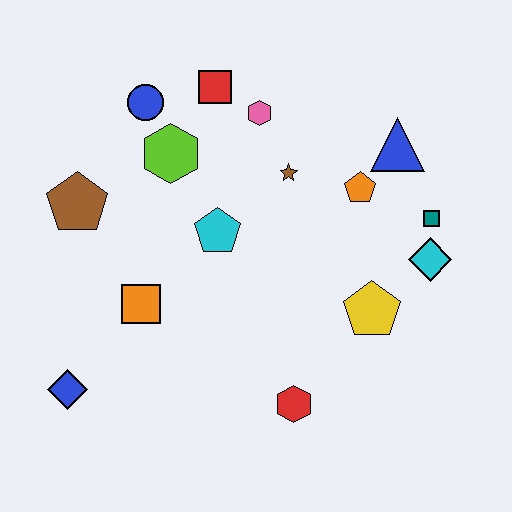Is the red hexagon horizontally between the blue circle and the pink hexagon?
No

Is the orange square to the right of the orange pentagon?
No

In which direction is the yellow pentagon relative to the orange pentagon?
The yellow pentagon is below the orange pentagon.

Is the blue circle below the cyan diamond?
No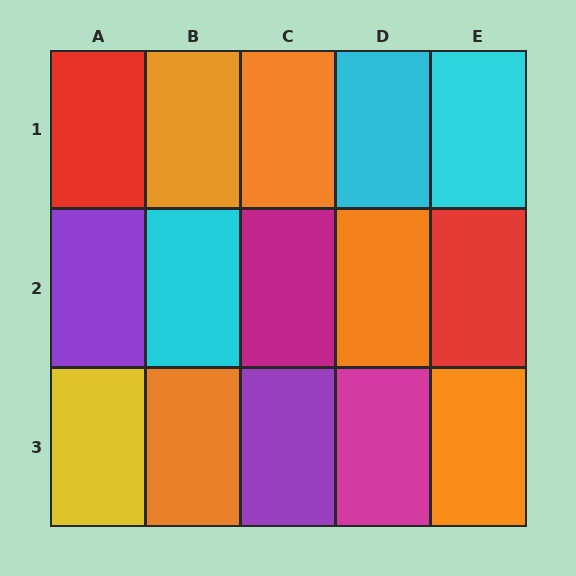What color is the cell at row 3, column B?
Orange.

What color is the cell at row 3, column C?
Purple.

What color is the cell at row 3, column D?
Magenta.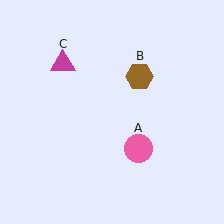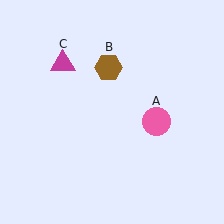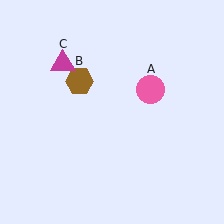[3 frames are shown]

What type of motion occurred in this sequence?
The pink circle (object A), brown hexagon (object B) rotated counterclockwise around the center of the scene.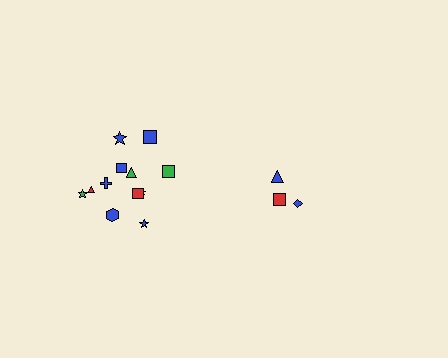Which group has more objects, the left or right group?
The left group.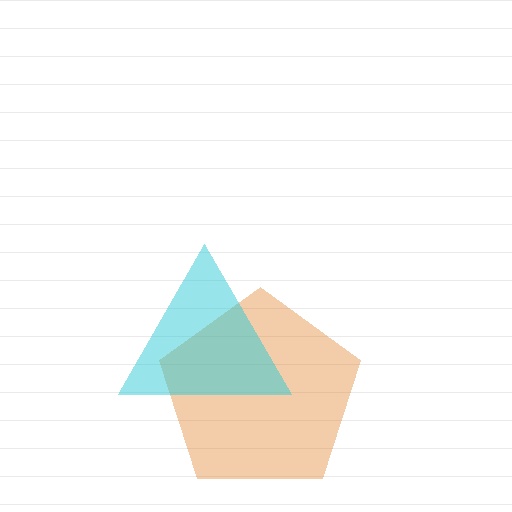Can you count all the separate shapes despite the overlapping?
Yes, there are 2 separate shapes.